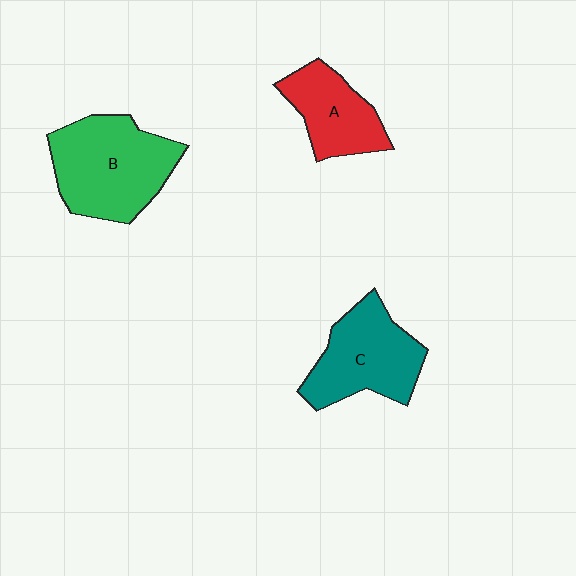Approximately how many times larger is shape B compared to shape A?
Approximately 1.6 times.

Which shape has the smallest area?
Shape A (red).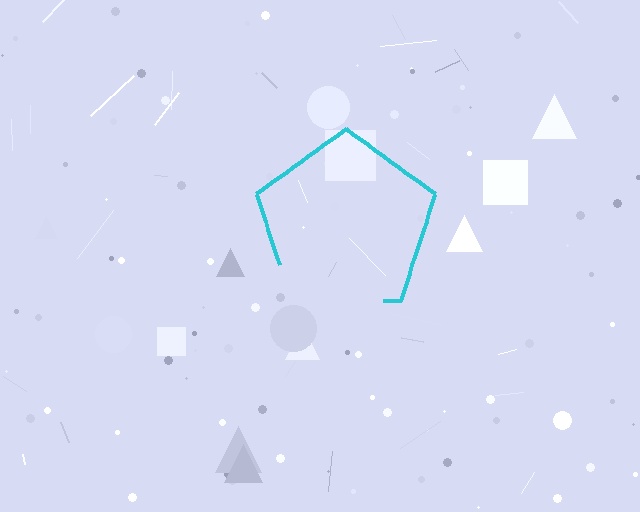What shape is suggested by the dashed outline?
The dashed outline suggests a pentagon.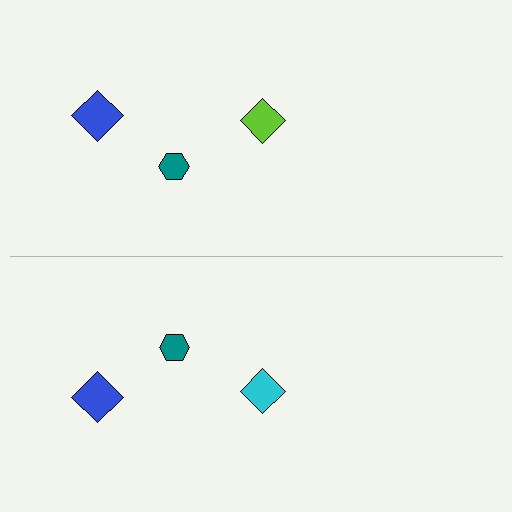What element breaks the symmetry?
The cyan diamond on the bottom side breaks the symmetry — its mirror counterpart is lime.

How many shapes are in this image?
There are 6 shapes in this image.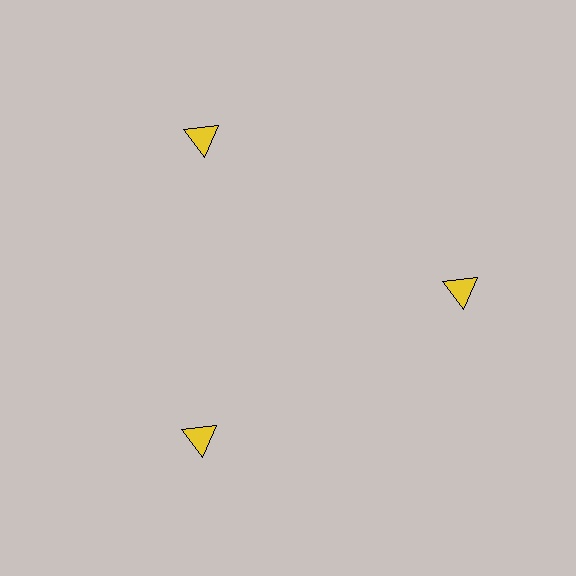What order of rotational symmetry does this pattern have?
This pattern has 3-fold rotational symmetry.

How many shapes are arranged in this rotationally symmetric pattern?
There are 3 shapes, arranged in 3 groups of 1.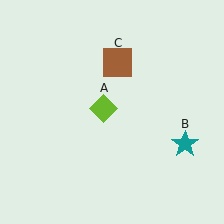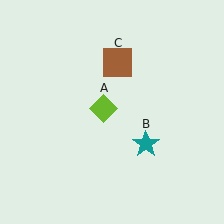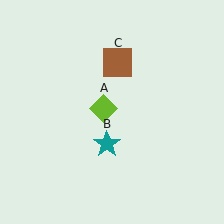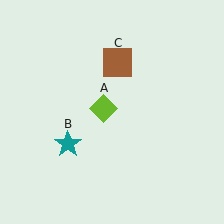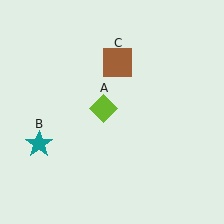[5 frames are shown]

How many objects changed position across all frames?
1 object changed position: teal star (object B).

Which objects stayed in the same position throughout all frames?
Lime diamond (object A) and brown square (object C) remained stationary.